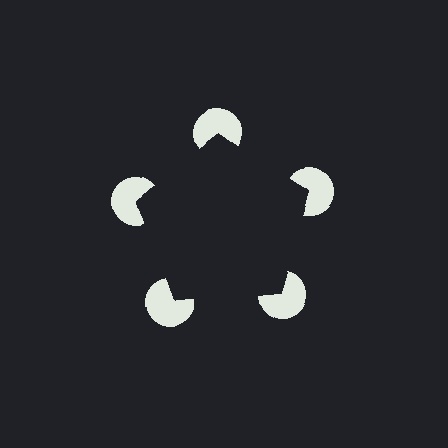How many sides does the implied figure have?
5 sides.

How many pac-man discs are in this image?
There are 5 — one at each vertex of the illusory pentagon.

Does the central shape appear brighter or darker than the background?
It typically appears slightly darker than the background, even though no actual brightness change is drawn.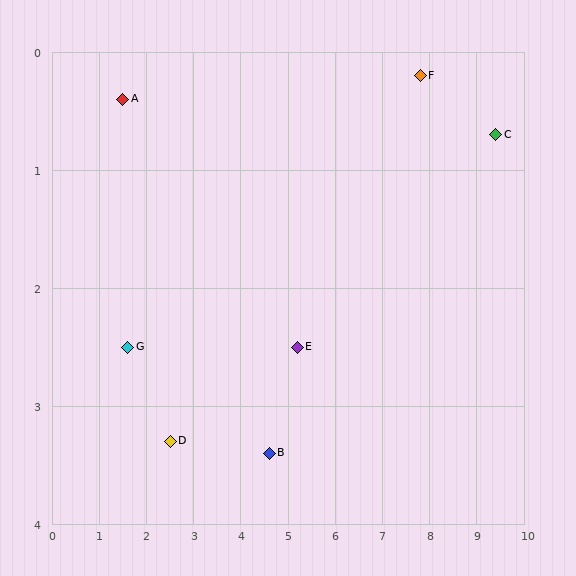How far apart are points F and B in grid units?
Points F and B are about 4.5 grid units apart.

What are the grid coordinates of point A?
Point A is at approximately (1.5, 0.4).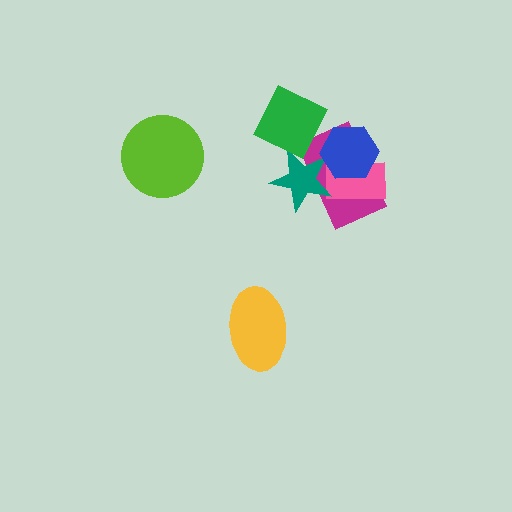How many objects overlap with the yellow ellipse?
0 objects overlap with the yellow ellipse.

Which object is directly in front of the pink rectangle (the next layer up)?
The teal star is directly in front of the pink rectangle.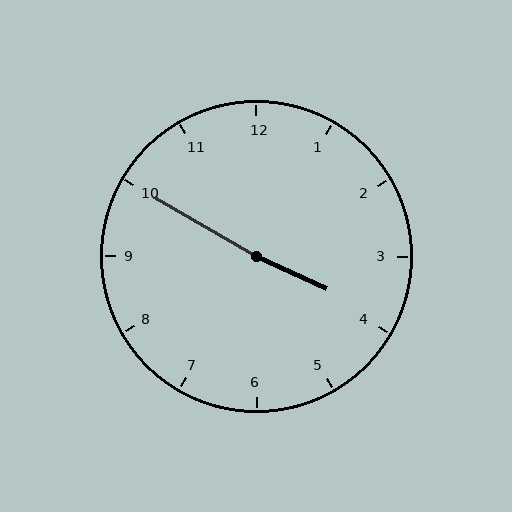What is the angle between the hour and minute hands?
Approximately 175 degrees.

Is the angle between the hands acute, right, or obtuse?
It is obtuse.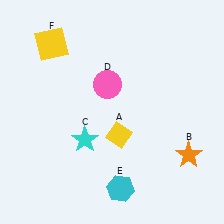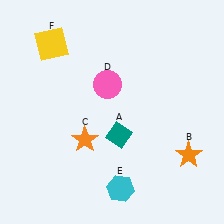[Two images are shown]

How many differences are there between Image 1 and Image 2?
There are 2 differences between the two images.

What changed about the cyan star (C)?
In Image 1, C is cyan. In Image 2, it changed to orange.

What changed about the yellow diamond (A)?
In Image 1, A is yellow. In Image 2, it changed to teal.